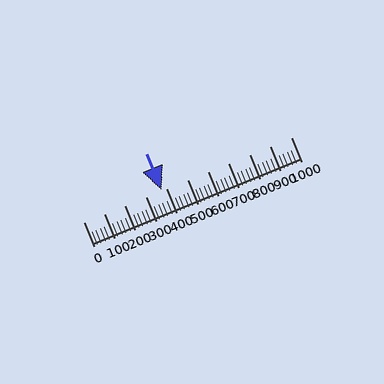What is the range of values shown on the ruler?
The ruler shows values from 0 to 1000.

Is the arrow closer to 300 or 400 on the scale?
The arrow is closer to 400.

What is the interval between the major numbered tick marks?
The major tick marks are spaced 100 units apart.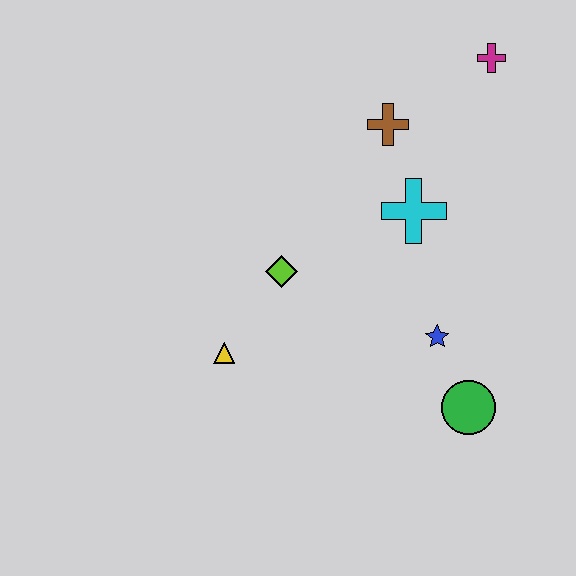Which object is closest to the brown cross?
The cyan cross is closest to the brown cross.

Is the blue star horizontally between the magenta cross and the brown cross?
Yes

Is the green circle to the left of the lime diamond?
No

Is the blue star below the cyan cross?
Yes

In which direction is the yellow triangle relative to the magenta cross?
The yellow triangle is below the magenta cross.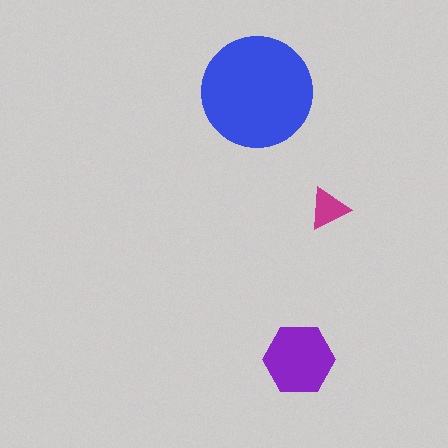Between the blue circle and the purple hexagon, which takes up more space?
The blue circle.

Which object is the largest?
The blue circle.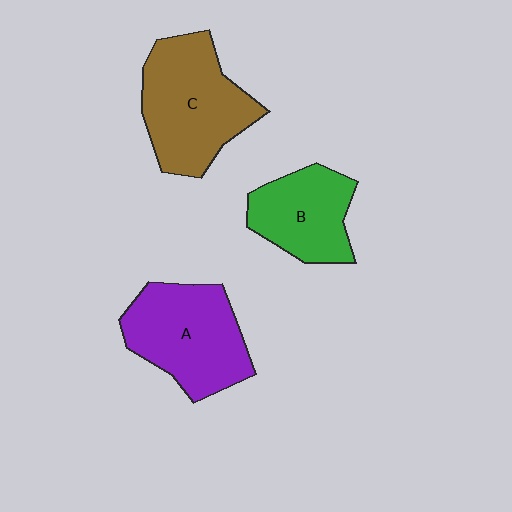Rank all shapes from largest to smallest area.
From largest to smallest: C (brown), A (purple), B (green).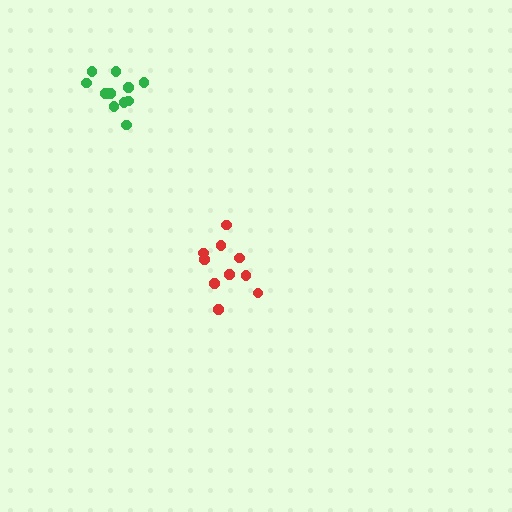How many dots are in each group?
Group 1: 11 dots, Group 2: 10 dots (21 total).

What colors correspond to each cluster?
The clusters are colored: green, red.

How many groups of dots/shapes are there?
There are 2 groups.